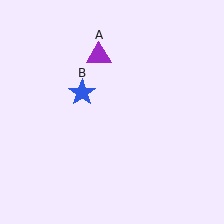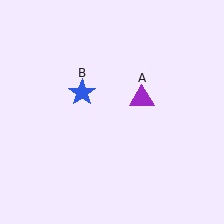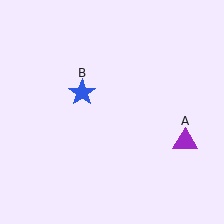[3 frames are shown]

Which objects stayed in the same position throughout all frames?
Blue star (object B) remained stationary.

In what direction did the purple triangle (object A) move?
The purple triangle (object A) moved down and to the right.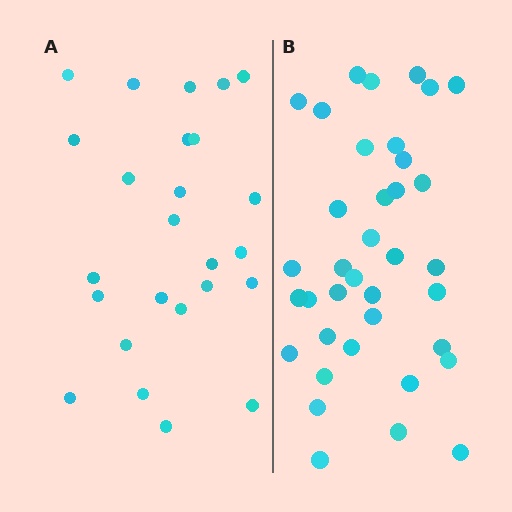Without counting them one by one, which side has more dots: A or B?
Region B (the right region) has more dots.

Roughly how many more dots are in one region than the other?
Region B has roughly 12 or so more dots than region A.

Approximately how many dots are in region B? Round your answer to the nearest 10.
About 40 dots. (The exact count is 37, which rounds to 40.)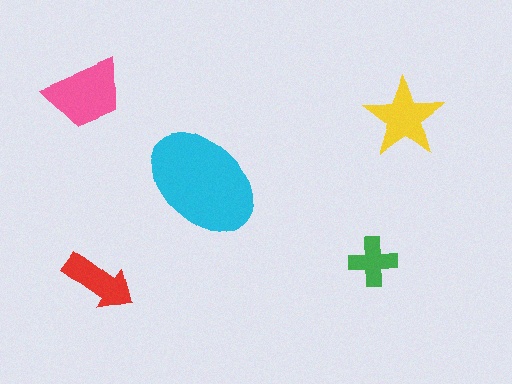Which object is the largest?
The cyan ellipse.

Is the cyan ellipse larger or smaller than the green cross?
Larger.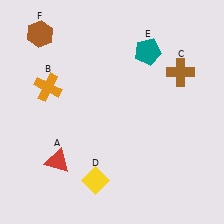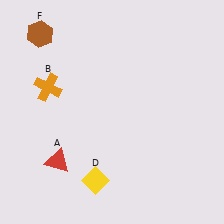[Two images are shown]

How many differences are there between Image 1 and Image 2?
There are 2 differences between the two images.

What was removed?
The teal pentagon (E), the brown cross (C) were removed in Image 2.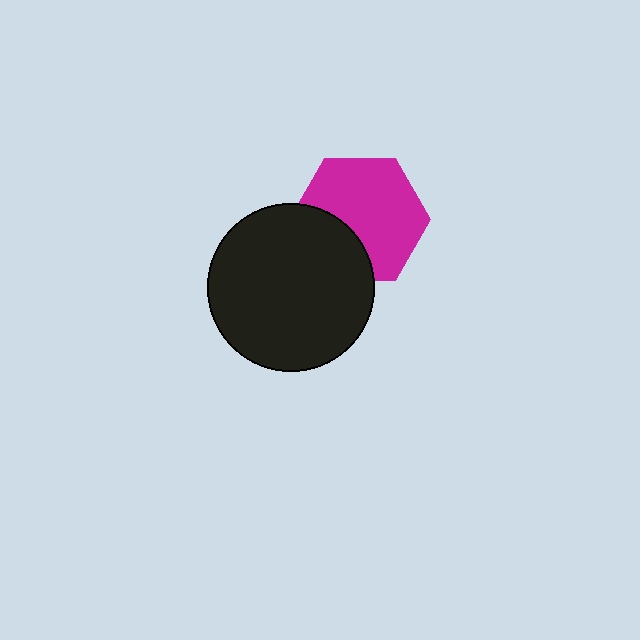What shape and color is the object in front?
The object in front is a black circle.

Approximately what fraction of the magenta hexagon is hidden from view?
Roughly 31% of the magenta hexagon is hidden behind the black circle.